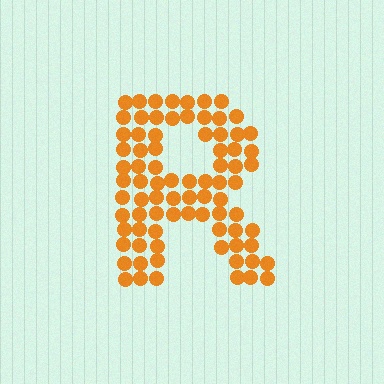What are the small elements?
The small elements are circles.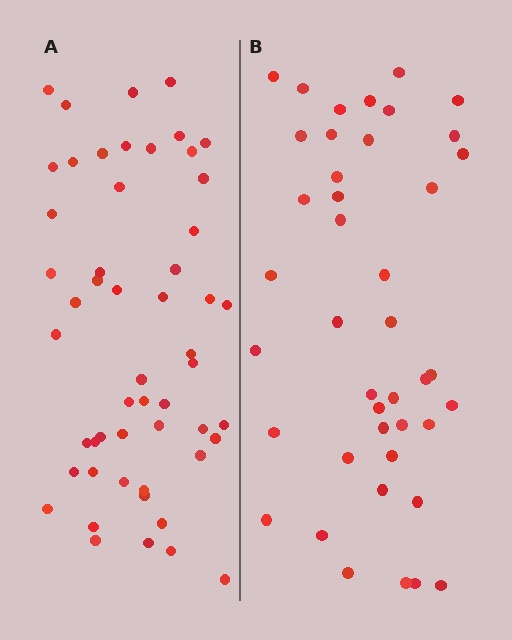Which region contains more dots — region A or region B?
Region A (the left region) has more dots.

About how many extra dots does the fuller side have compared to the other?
Region A has roughly 12 or so more dots than region B.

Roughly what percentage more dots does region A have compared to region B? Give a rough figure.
About 25% more.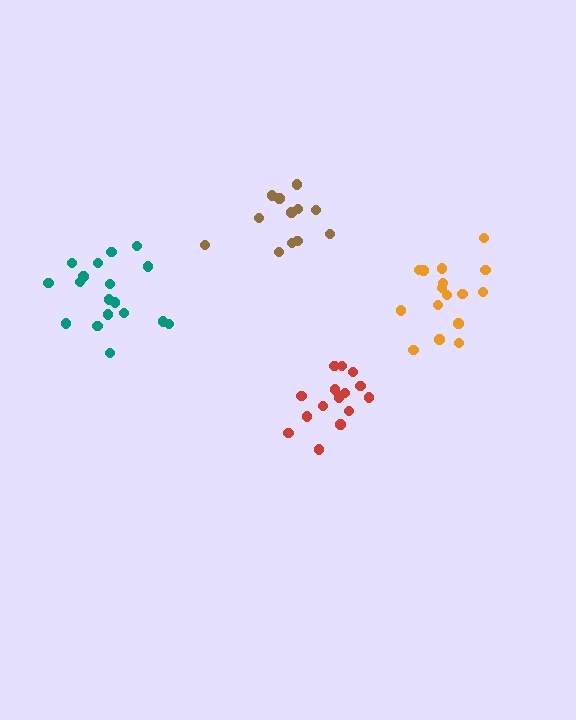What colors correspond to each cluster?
The clusters are colored: red, orange, teal, brown.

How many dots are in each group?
Group 1: 15 dots, Group 2: 16 dots, Group 3: 18 dots, Group 4: 12 dots (61 total).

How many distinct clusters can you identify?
There are 4 distinct clusters.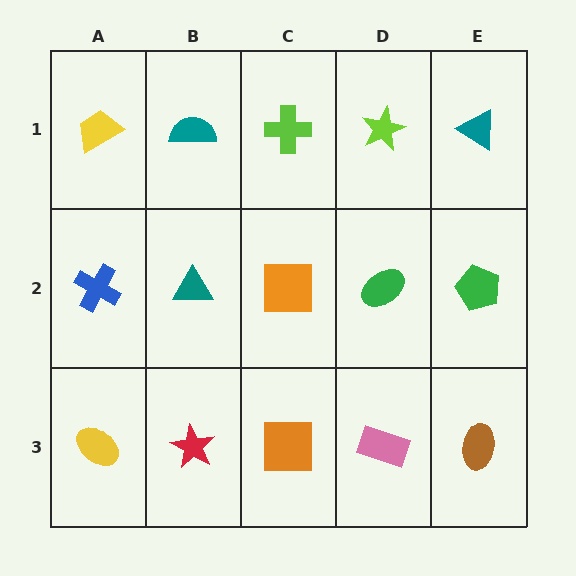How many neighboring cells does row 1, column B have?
3.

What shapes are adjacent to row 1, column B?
A teal triangle (row 2, column B), a yellow trapezoid (row 1, column A), a lime cross (row 1, column C).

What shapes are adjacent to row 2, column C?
A lime cross (row 1, column C), an orange square (row 3, column C), a teal triangle (row 2, column B), a green ellipse (row 2, column D).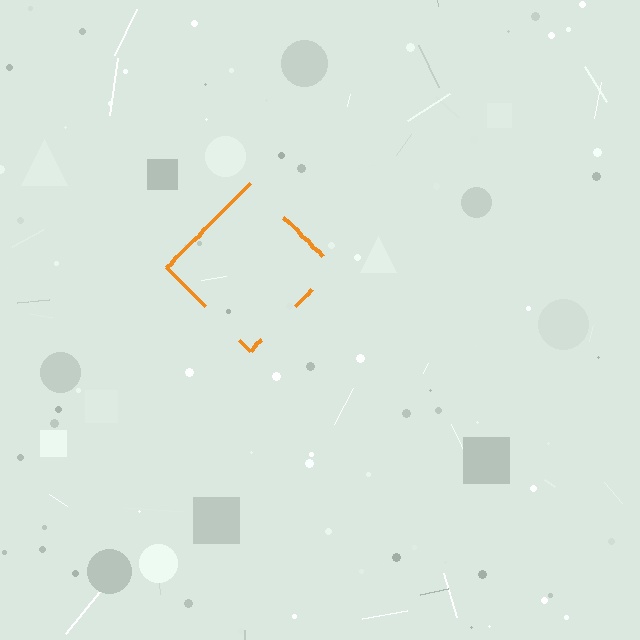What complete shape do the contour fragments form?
The contour fragments form a diamond.